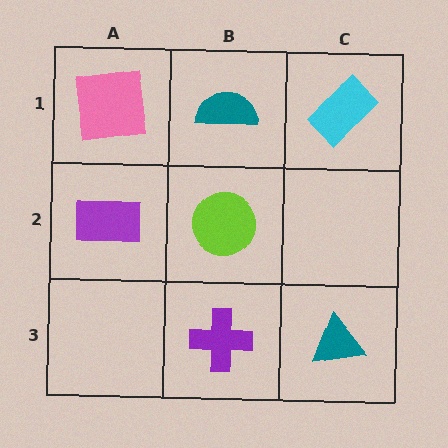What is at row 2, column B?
A lime circle.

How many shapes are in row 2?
2 shapes.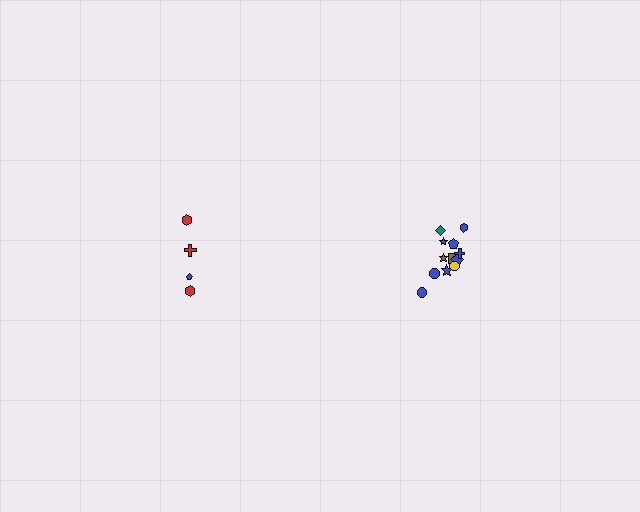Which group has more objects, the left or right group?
The right group.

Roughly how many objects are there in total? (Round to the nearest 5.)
Roughly 15 objects in total.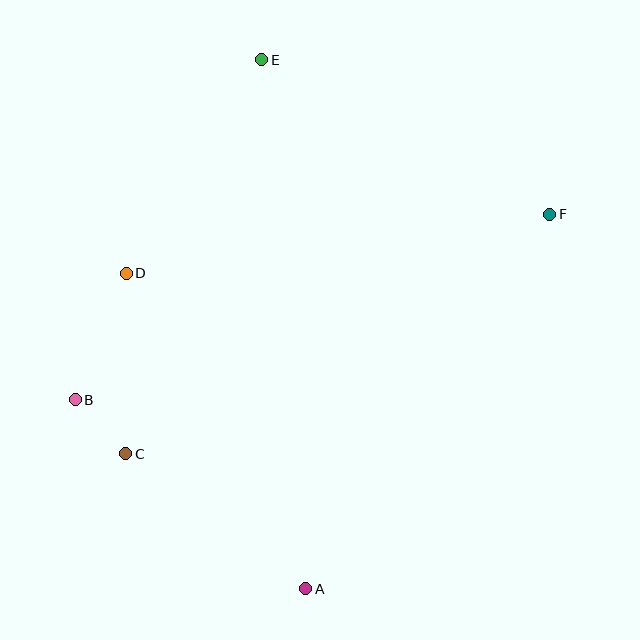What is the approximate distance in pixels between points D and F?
The distance between D and F is approximately 428 pixels.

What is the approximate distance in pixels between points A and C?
The distance between A and C is approximately 225 pixels.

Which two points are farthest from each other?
Points A and E are farthest from each other.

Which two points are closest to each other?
Points B and C are closest to each other.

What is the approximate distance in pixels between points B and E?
The distance between B and E is approximately 388 pixels.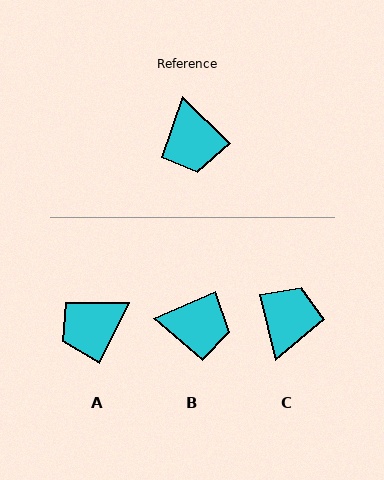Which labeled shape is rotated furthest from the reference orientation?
C, about 149 degrees away.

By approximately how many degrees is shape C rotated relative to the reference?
Approximately 149 degrees counter-clockwise.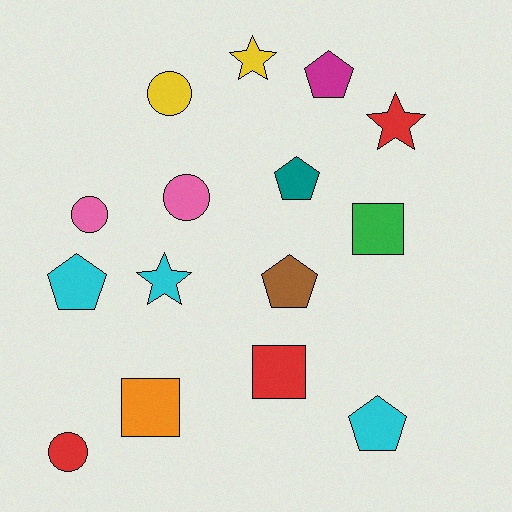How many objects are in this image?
There are 15 objects.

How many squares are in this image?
There are 3 squares.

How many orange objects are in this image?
There is 1 orange object.